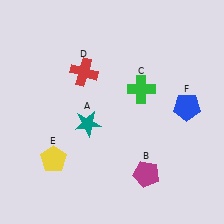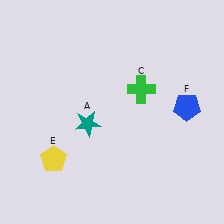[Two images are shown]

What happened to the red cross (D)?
The red cross (D) was removed in Image 2. It was in the top-left area of Image 1.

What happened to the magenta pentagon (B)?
The magenta pentagon (B) was removed in Image 2. It was in the bottom-right area of Image 1.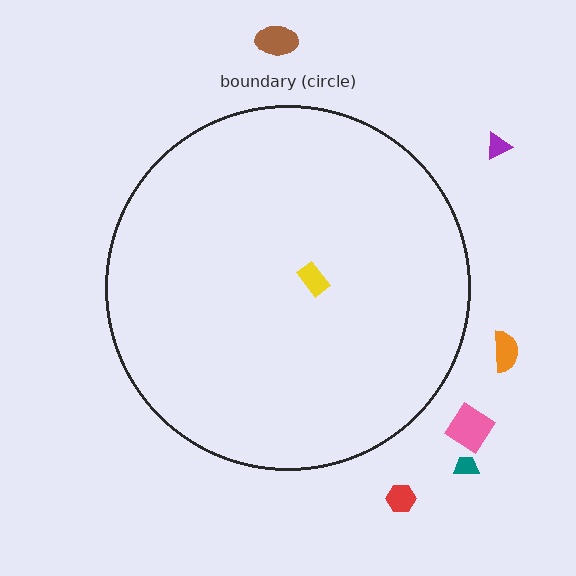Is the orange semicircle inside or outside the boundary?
Outside.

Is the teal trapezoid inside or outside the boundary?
Outside.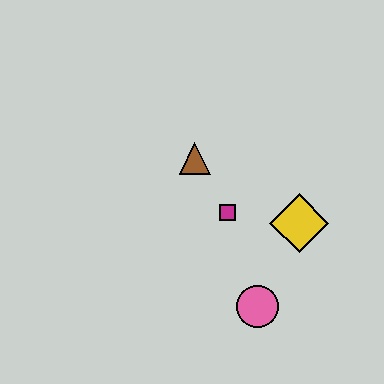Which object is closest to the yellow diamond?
The magenta square is closest to the yellow diamond.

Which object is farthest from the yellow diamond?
The brown triangle is farthest from the yellow diamond.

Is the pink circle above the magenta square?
No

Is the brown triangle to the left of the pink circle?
Yes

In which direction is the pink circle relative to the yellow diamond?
The pink circle is below the yellow diamond.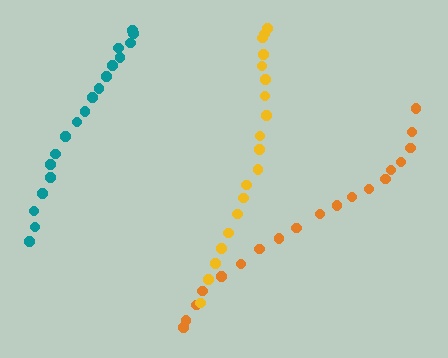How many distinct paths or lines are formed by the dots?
There are 3 distinct paths.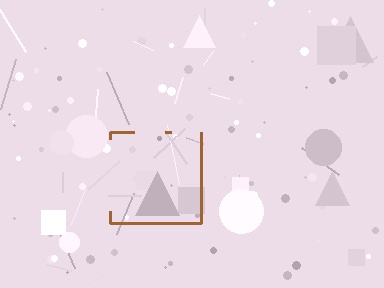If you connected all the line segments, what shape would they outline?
They would outline a square.